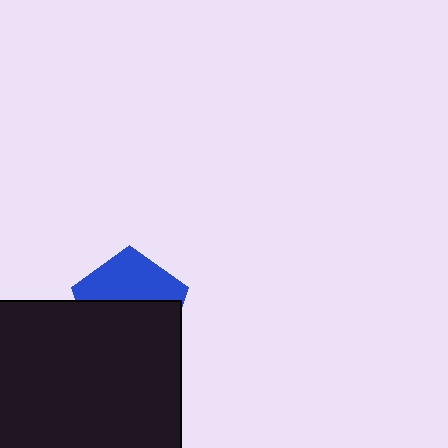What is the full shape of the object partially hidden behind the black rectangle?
The partially hidden object is a blue pentagon.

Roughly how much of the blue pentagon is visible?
A small part of it is visible (roughly 43%).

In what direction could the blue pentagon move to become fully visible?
The blue pentagon could move up. That would shift it out from behind the black rectangle entirely.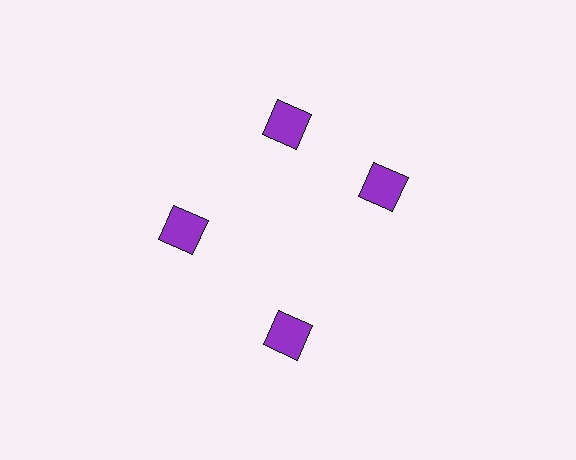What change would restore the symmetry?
The symmetry would be restored by rotating it back into even spacing with its neighbors so that all 4 squares sit at equal angles and equal distance from the center.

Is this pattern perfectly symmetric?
No. The 4 purple squares are arranged in a ring, but one element near the 3 o'clock position is rotated out of alignment along the ring, breaking the 4-fold rotational symmetry.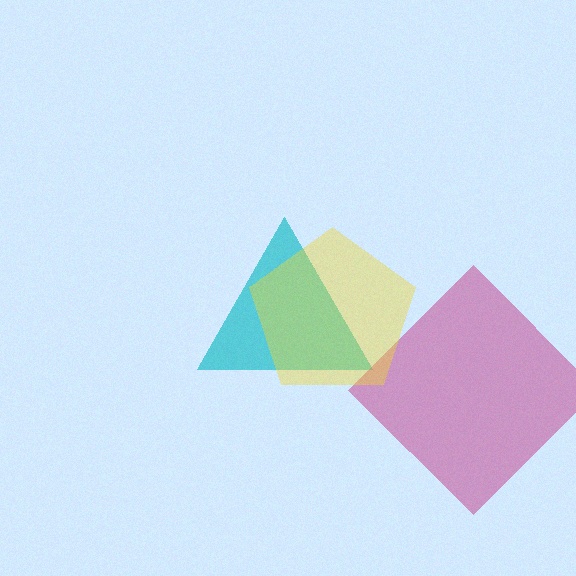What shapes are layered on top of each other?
The layered shapes are: a cyan triangle, a magenta diamond, a yellow pentagon.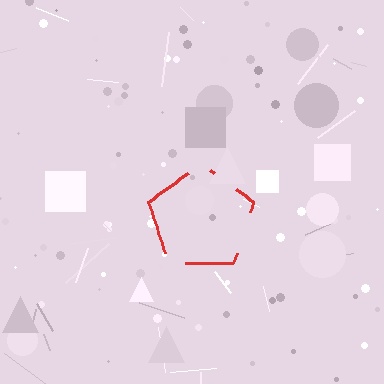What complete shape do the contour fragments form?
The contour fragments form a pentagon.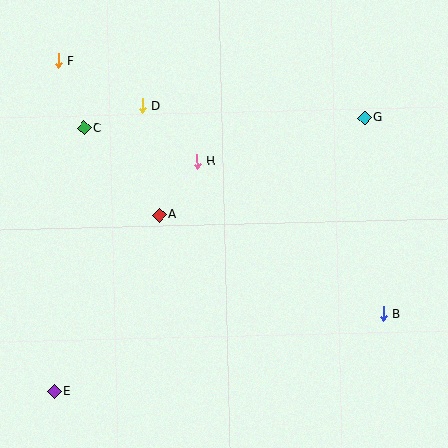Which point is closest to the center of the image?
Point A at (159, 215) is closest to the center.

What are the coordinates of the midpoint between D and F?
The midpoint between D and F is at (100, 83).